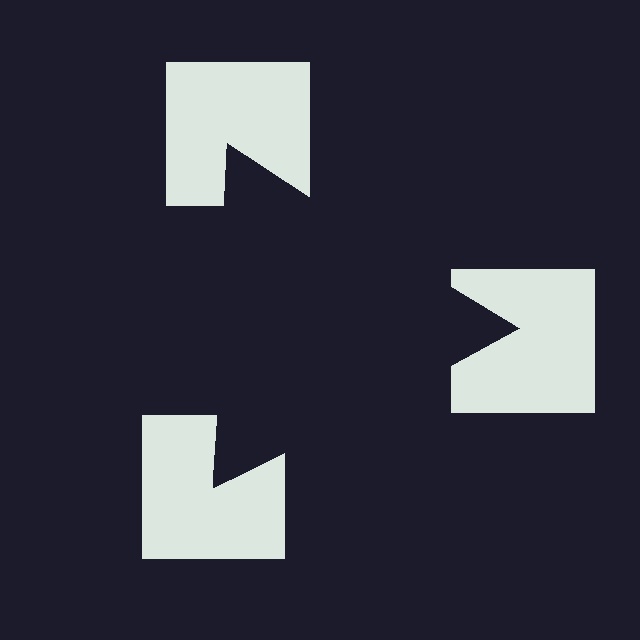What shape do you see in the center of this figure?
An illusory triangle — its edges are inferred from the aligned wedge cuts in the notched squares, not physically drawn.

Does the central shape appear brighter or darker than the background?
It typically appears slightly darker than the background, even though no actual brightness change is drawn.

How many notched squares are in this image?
There are 3 — one at each vertex of the illusory triangle.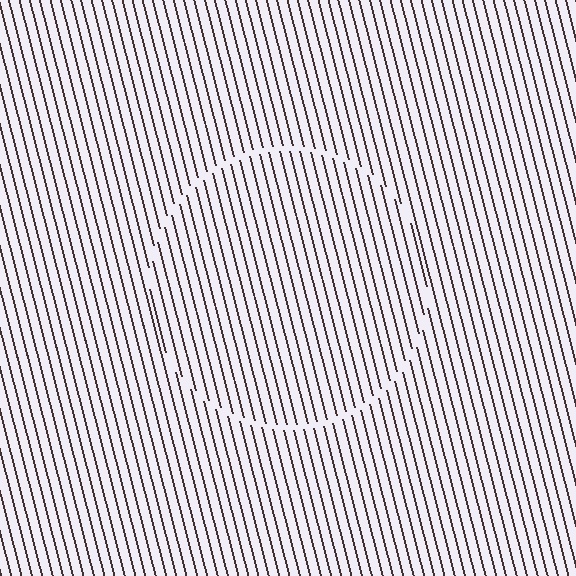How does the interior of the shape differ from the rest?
The interior of the shape contains the same grating, shifted by half a period — the contour is defined by the phase discontinuity where line-ends from the inner and outer gratings abut.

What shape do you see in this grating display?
An illusory circle. The interior of the shape contains the same grating, shifted by half a period — the contour is defined by the phase discontinuity where line-ends from the inner and outer gratings abut.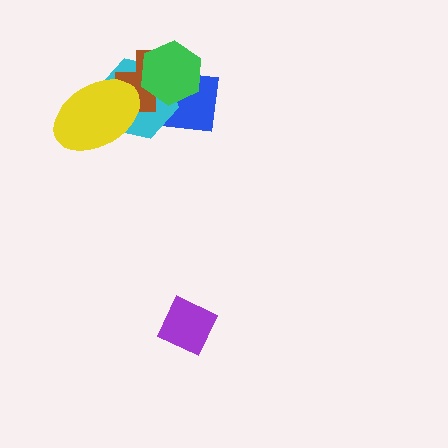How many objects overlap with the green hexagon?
3 objects overlap with the green hexagon.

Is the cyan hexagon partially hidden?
Yes, it is partially covered by another shape.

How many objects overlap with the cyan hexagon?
4 objects overlap with the cyan hexagon.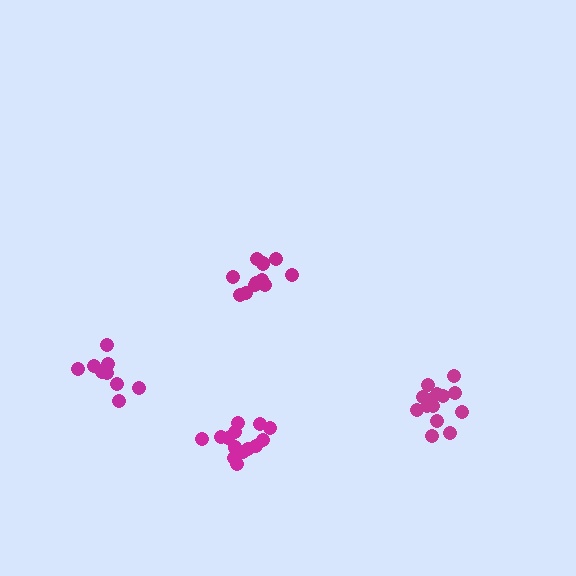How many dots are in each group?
Group 1: 12 dots, Group 2: 14 dots, Group 3: 9 dots, Group 4: 14 dots (49 total).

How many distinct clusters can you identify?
There are 4 distinct clusters.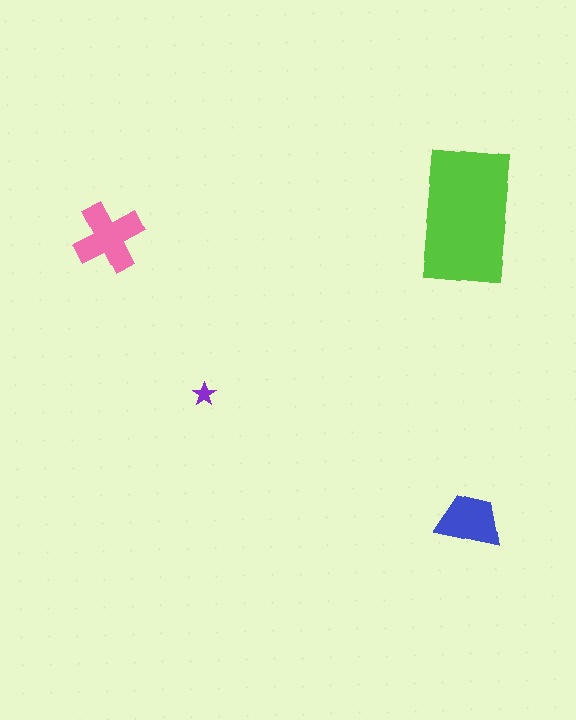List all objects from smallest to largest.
The purple star, the blue trapezoid, the pink cross, the lime rectangle.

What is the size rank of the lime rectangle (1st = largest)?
1st.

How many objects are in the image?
There are 4 objects in the image.